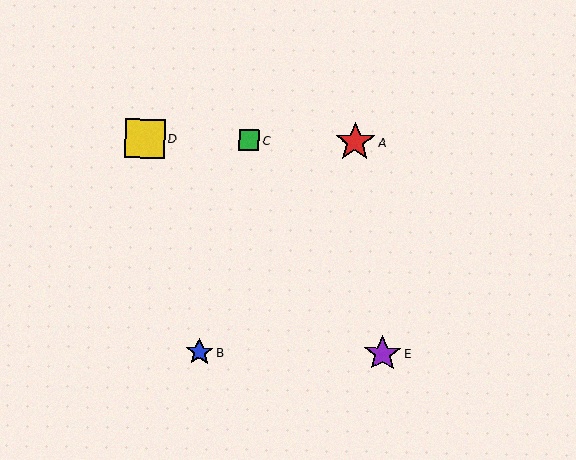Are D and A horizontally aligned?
Yes, both are at y≈139.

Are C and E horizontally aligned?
No, C is at y≈140 and E is at y≈353.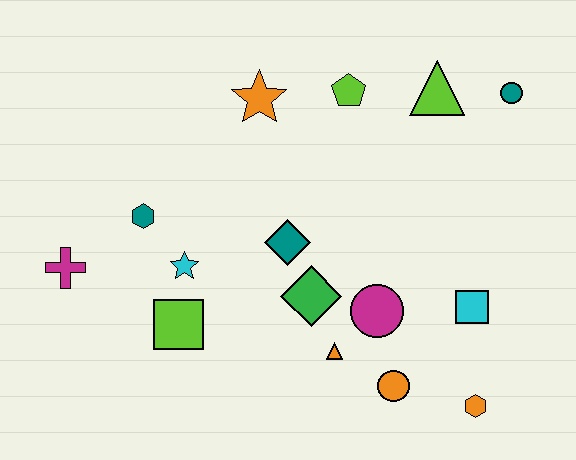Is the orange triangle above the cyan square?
No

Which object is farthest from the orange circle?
The magenta cross is farthest from the orange circle.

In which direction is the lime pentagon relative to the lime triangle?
The lime pentagon is to the left of the lime triangle.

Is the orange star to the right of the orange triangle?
No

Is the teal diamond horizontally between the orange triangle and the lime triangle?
No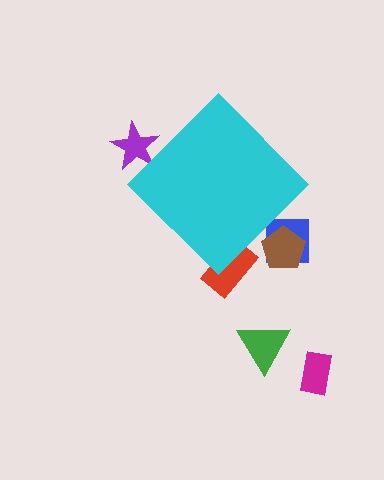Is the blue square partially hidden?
Yes, the blue square is partially hidden behind the cyan diamond.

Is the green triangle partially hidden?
No, the green triangle is fully visible.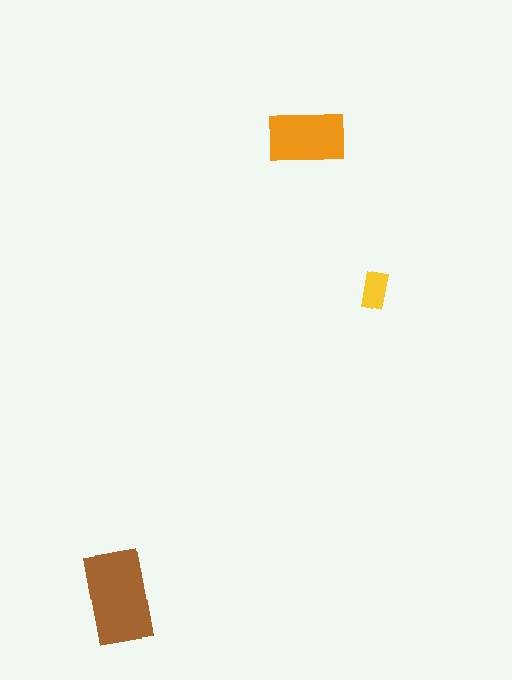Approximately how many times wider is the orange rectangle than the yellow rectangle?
About 2 times wider.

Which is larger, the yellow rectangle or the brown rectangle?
The brown one.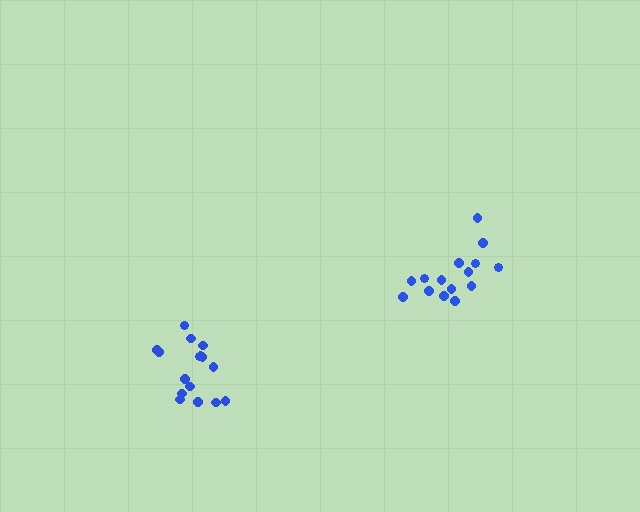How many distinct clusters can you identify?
There are 2 distinct clusters.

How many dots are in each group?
Group 1: 16 dots, Group 2: 15 dots (31 total).